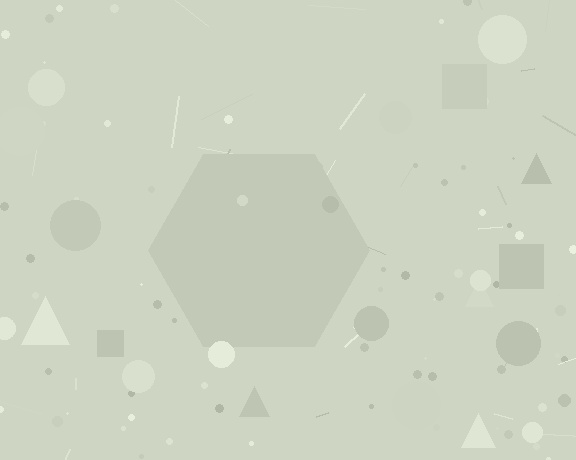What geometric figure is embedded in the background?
A hexagon is embedded in the background.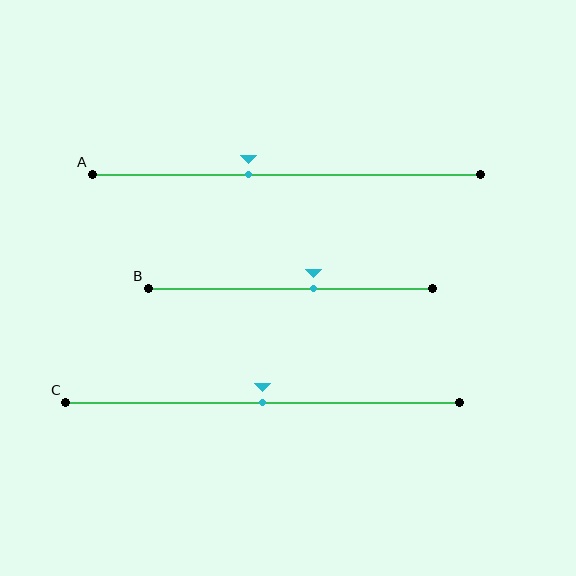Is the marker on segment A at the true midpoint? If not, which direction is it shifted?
No, the marker on segment A is shifted to the left by about 10% of the segment length.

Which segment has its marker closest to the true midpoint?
Segment C has its marker closest to the true midpoint.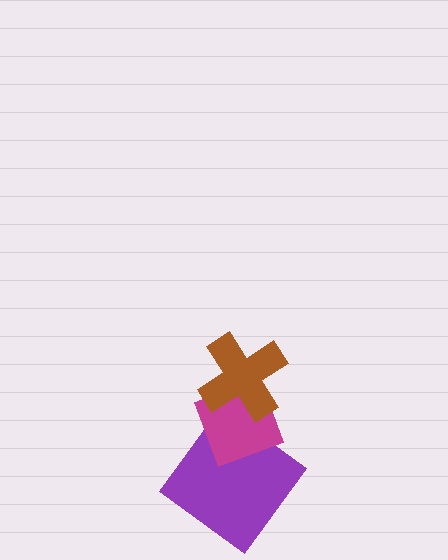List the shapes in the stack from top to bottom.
From top to bottom: the brown cross, the magenta diamond, the purple diamond.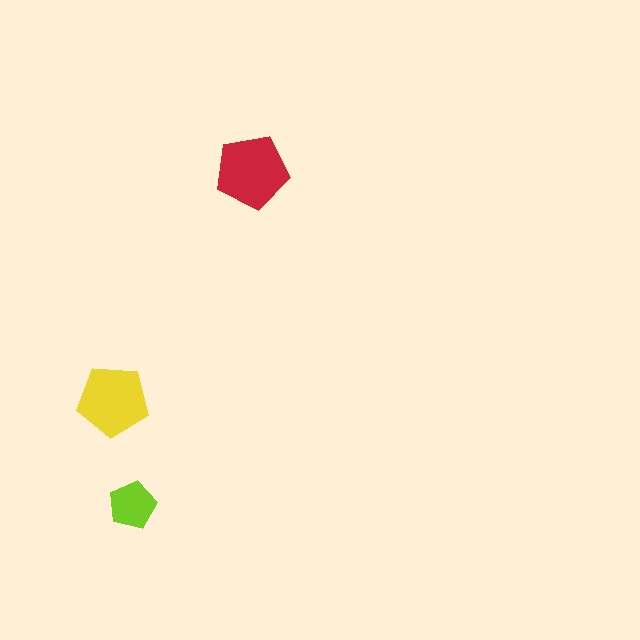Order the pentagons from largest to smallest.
the red one, the yellow one, the lime one.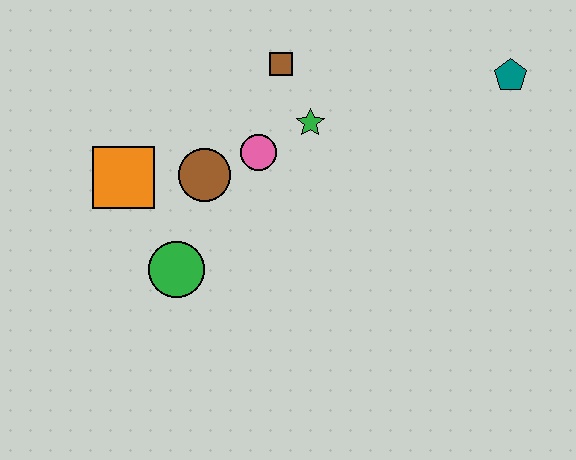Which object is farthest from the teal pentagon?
The orange square is farthest from the teal pentagon.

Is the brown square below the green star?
No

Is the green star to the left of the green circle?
No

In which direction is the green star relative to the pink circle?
The green star is to the right of the pink circle.